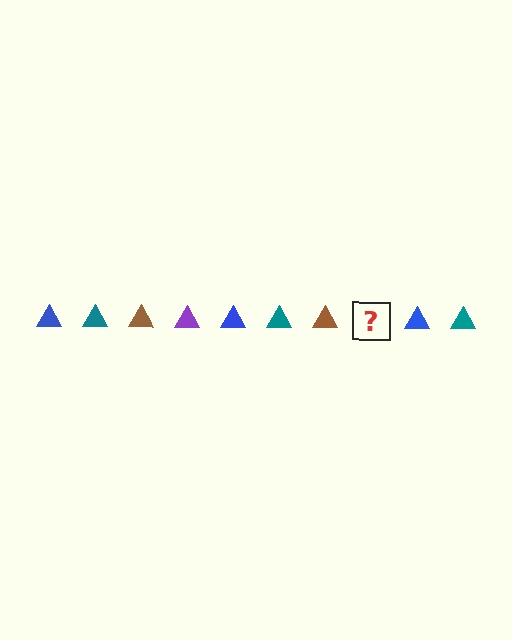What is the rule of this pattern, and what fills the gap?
The rule is that the pattern cycles through blue, teal, brown, purple triangles. The gap should be filled with a purple triangle.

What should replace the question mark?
The question mark should be replaced with a purple triangle.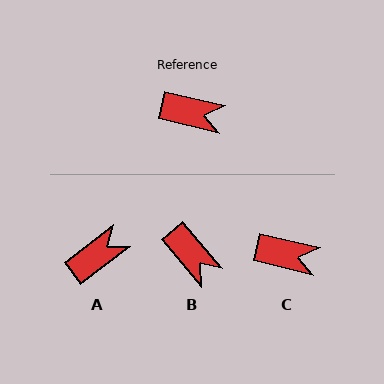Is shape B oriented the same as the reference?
No, it is off by about 36 degrees.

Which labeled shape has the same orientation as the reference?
C.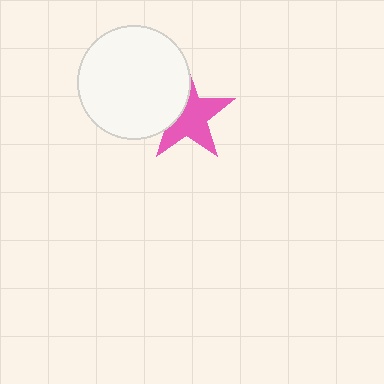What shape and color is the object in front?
The object in front is a white circle.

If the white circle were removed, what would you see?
You would see the complete pink star.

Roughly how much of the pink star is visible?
About half of it is visible (roughly 65%).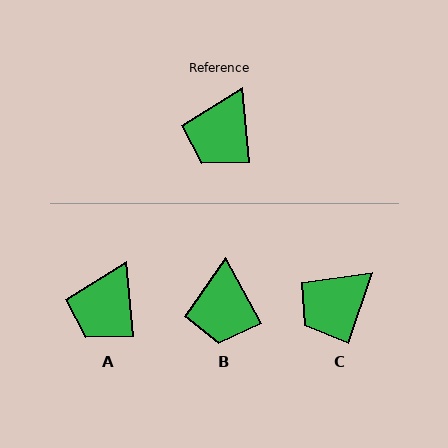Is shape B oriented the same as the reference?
No, it is off by about 24 degrees.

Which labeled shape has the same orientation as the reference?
A.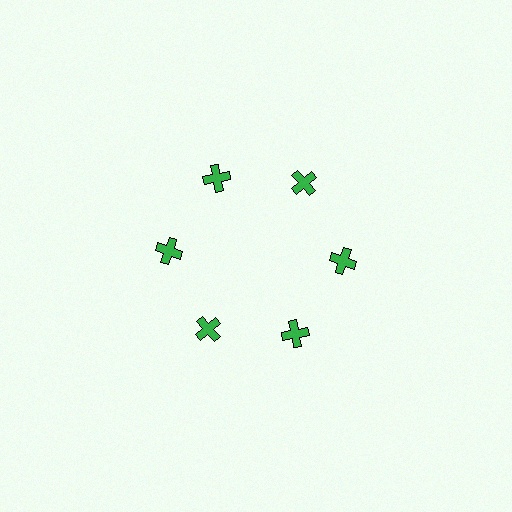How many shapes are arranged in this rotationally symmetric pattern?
There are 6 shapes, arranged in 6 groups of 1.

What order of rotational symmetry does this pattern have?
This pattern has 6-fold rotational symmetry.